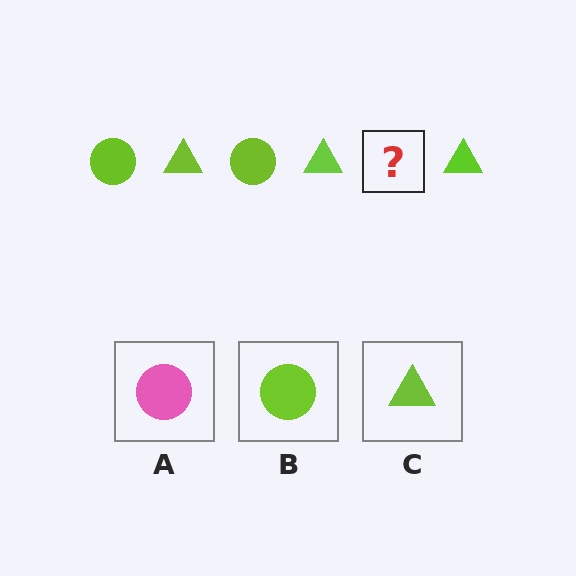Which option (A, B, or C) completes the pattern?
B.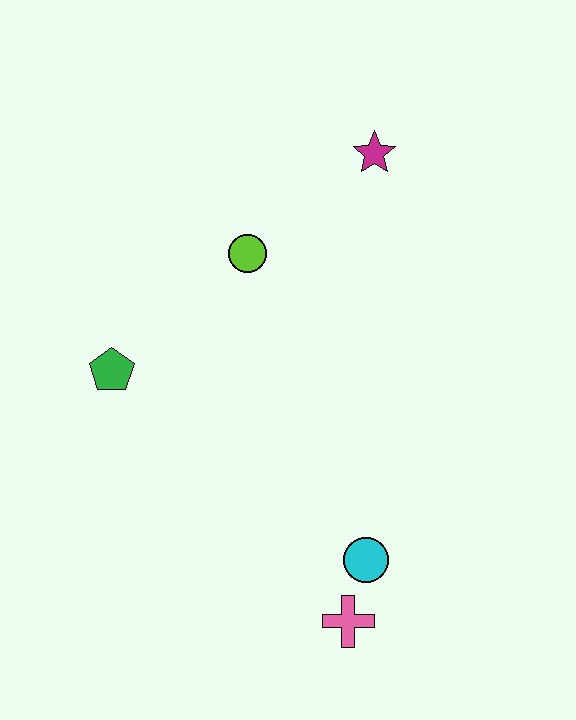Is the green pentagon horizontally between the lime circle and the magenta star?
No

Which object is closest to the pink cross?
The cyan circle is closest to the pink cross.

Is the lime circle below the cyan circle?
No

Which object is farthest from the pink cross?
The magenta star is farthest from the pink cross.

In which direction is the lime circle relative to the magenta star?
The lime circle is to the left of the magenta star.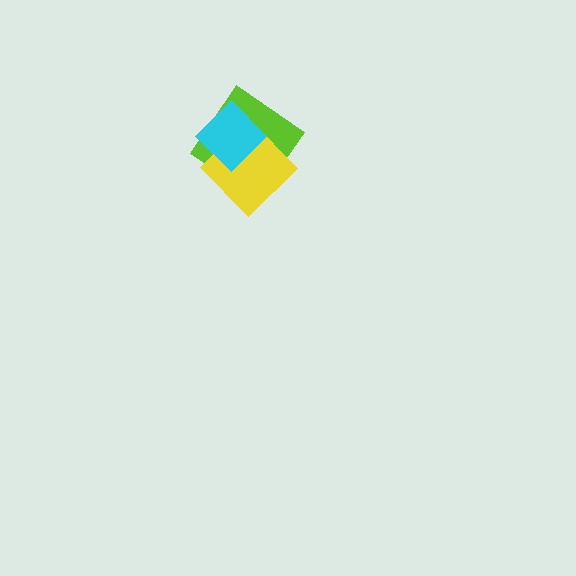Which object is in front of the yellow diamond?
The cyan diamond is in front of the yellow diamond.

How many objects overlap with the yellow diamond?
2 objects overlap with the yellow diamond.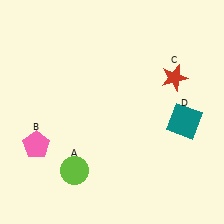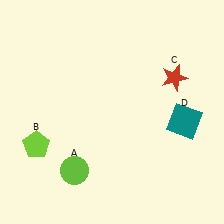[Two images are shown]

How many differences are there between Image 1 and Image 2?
There is 1 difference between the two images.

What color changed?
The pentagon (B) changed from pink in Image 1 to lime in Image 2.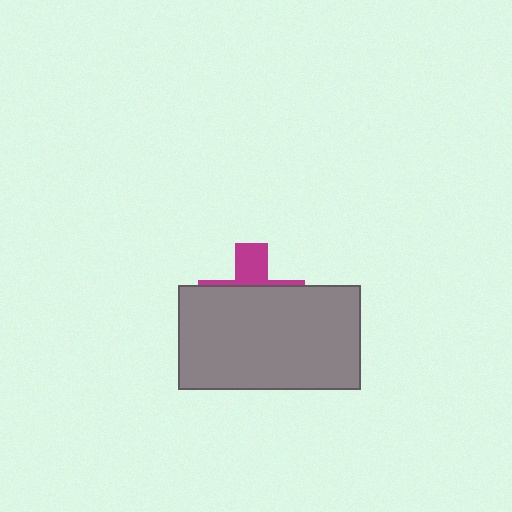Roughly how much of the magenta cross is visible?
A small part of it is visible (roughly 30%).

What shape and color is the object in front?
The object in front is a gray rectangle.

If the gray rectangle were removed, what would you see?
You would see the complete magenta cross.